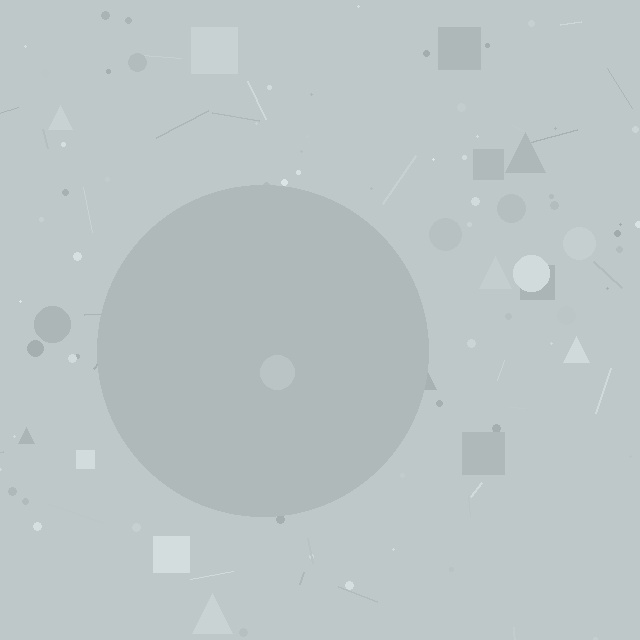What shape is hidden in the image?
A circle is hidden in the image.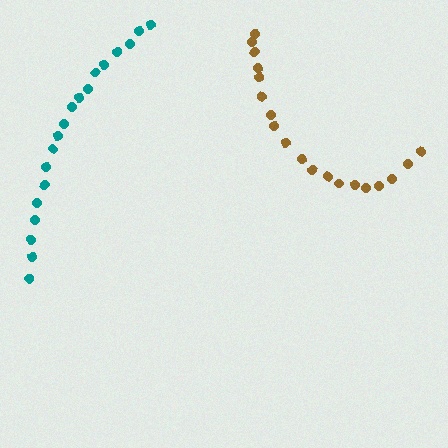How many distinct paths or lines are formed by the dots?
There are 2 distinct paths.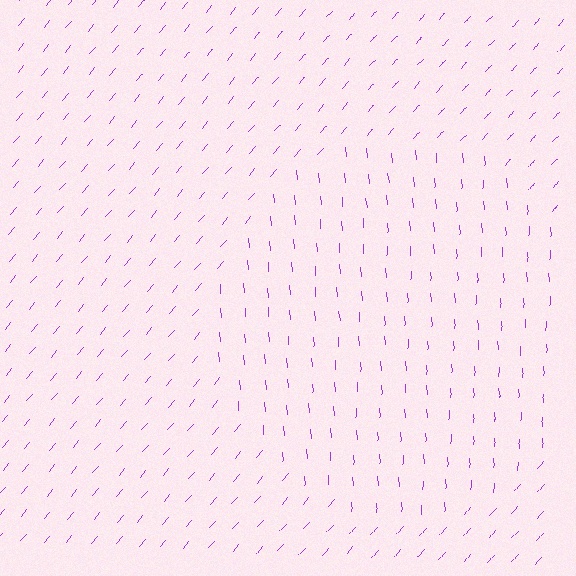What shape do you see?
I see a circle.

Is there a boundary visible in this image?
Yes, there is a texture boundary formed by a change in line orientation.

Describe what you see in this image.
The image is filled with small purple line segments. A circle region in the image has lines oriented differently from the surrounding lines, creating a visible texture boundary.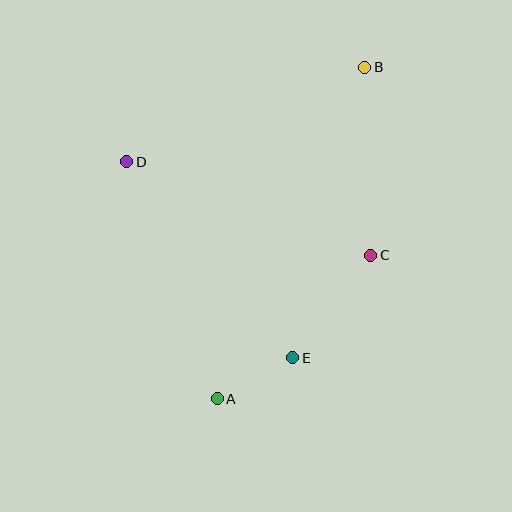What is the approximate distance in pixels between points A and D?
The distance between A and D is approximately 254 pixels.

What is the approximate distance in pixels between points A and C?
The distance between A and C is approximately 210 pixels.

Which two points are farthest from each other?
Points A and B are farthest from each other.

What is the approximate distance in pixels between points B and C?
The distance between B and C is approximately 188 pixels.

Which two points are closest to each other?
Points A and E are closest to each other.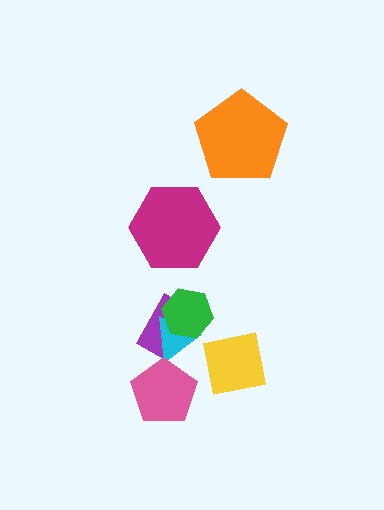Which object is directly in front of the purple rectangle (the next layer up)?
The cyan triangle is directly in front of the purple rectangle.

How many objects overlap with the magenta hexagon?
0 objects overlap with the magenta hexagon.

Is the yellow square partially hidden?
No, no other shape covers it.